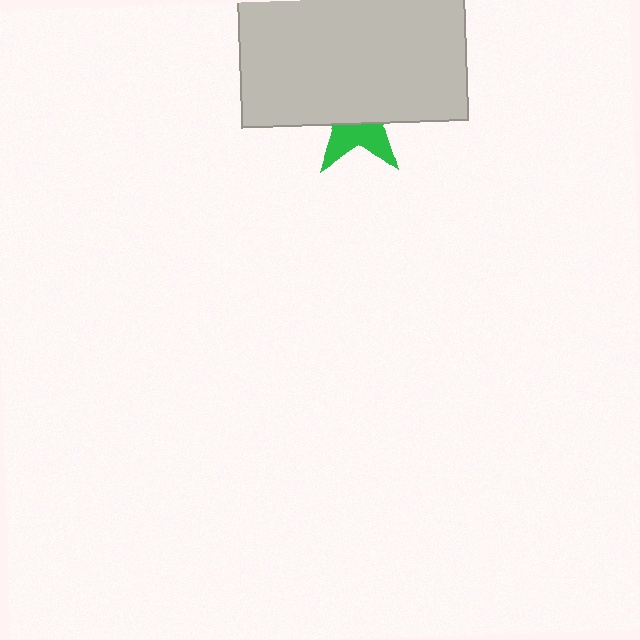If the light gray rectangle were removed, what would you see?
You would see the complete green star.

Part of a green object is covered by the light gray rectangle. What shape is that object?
It is a star.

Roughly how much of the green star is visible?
A small part of it is visible (roughly 38%).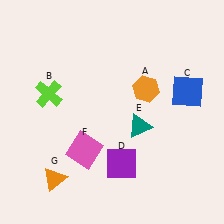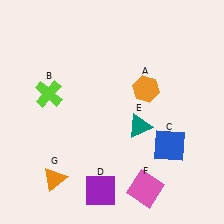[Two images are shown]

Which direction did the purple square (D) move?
The purple square (D) moved down.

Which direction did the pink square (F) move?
The pink square (F) moved right.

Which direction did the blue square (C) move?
The blue square (C) moved down.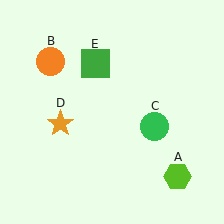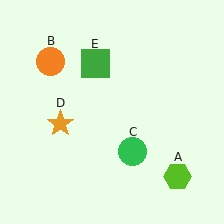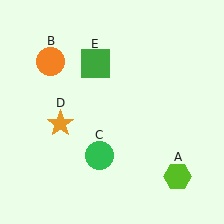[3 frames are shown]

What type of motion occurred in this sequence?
The green circle (object C) rotated clockwise around the center of the scene.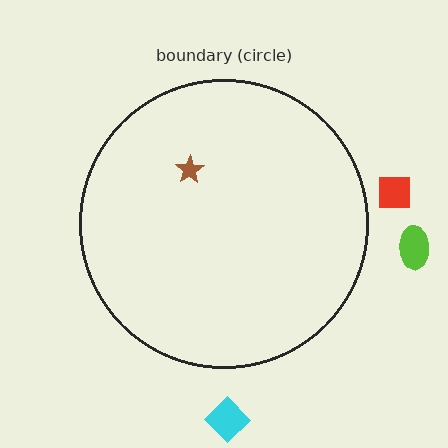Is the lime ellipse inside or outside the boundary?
Outside.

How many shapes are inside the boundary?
1 inside, 3 outside.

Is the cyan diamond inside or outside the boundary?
Outside.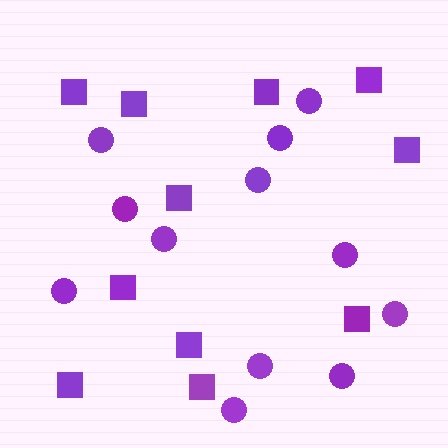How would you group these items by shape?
There are 2 groups: one group of circles (12) and one group of squares (11).